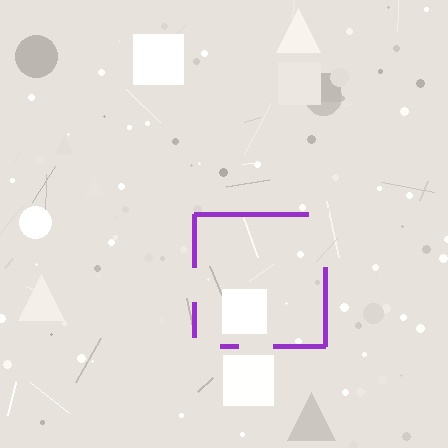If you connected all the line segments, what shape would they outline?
They would outline a square.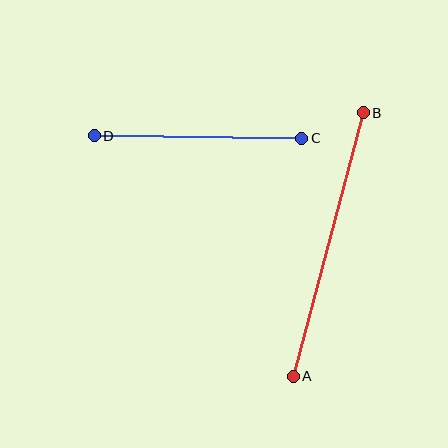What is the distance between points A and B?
The distance is approximately 273 pixels.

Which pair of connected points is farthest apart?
Points A and B are farthest apart.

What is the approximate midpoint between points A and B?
The midpoint is at approximately (328, 244) pixels.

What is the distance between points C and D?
The distance is approximately 207 pixels.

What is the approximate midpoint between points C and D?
The midpoint is at approximately (198, 137) pixels.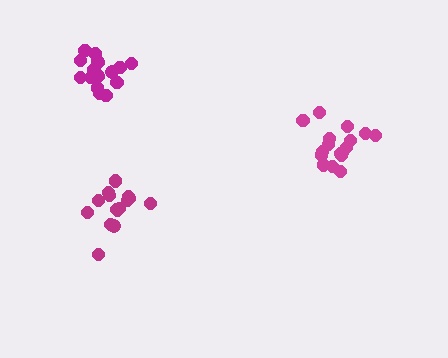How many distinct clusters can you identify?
There are 3 distinct clusters.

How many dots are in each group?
Group 1: 17 dots, Group 2: 15 dots, Group 3: 18 dots (50 total).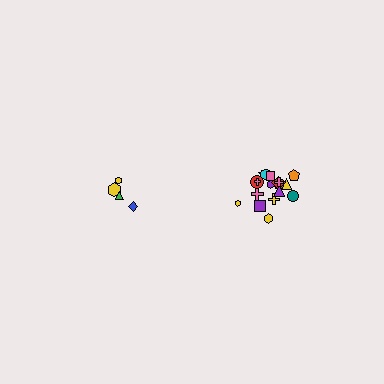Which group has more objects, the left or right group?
The right group.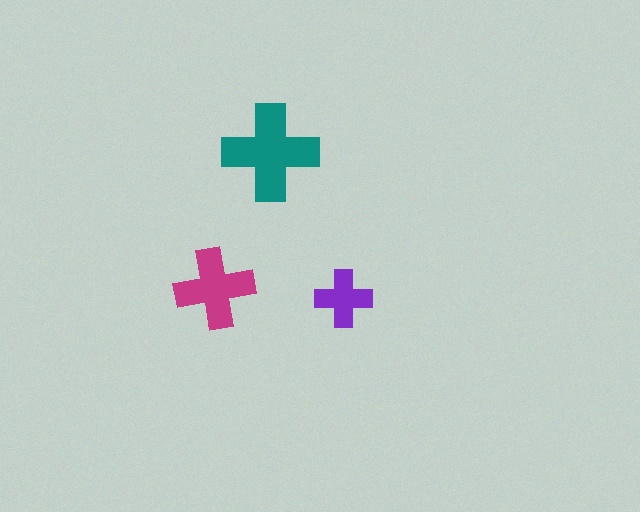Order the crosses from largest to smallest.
the teal one, the magenta one, the purple one.